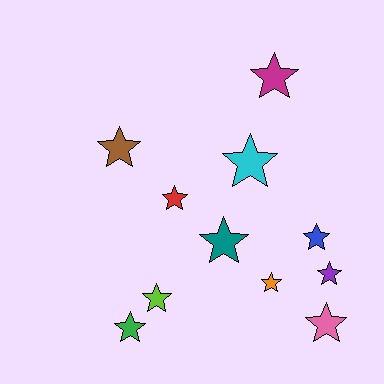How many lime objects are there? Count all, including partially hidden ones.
There is 1 lime object.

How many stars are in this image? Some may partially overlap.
There are 11 stars.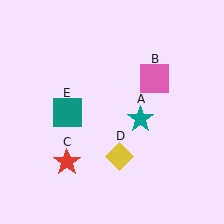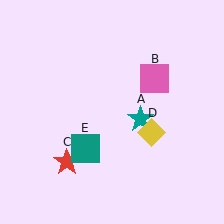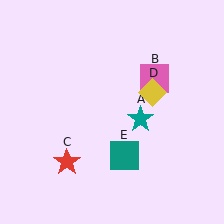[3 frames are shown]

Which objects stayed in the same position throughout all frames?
Teal star (object A) and pink square (object B) and red star (object C) remained stationary.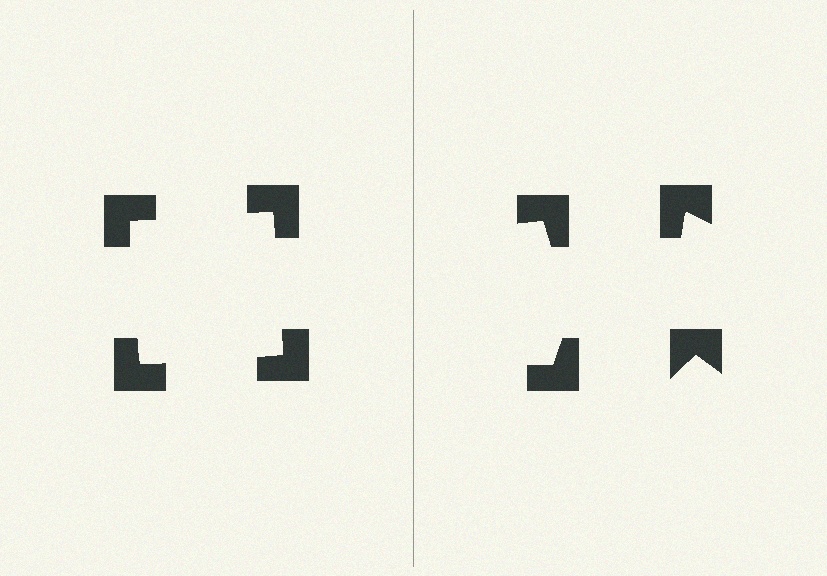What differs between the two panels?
The notched squares are positioned identically on both sides; only the wedge orientations differ. On the left they align to a square; on the right they are misaligned.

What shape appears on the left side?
An illusory square.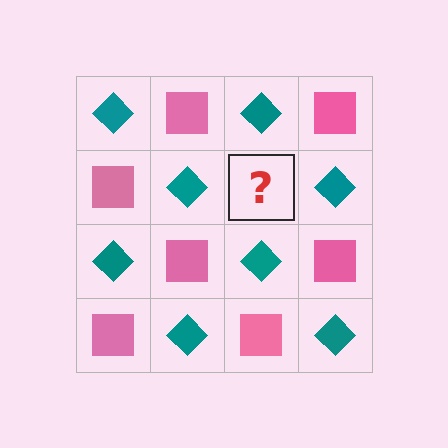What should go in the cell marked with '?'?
The missing cell should contain a pink square.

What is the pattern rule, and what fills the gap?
The rule is that it alternates teal diamond and pink square in a checkerboard pattern. The gap should be filled with a pink square.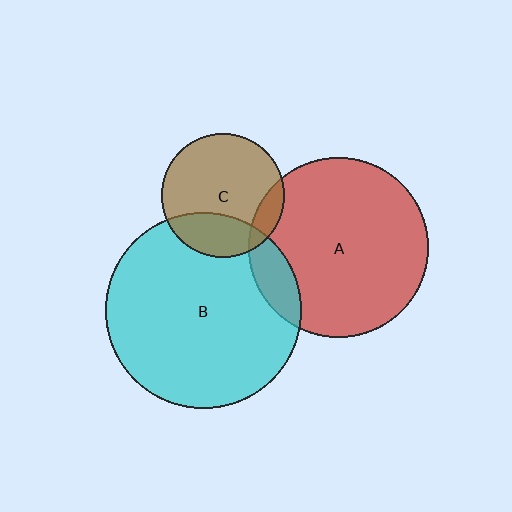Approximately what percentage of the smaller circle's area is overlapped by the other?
Approximately 25%.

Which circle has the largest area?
Circle B (cyan).